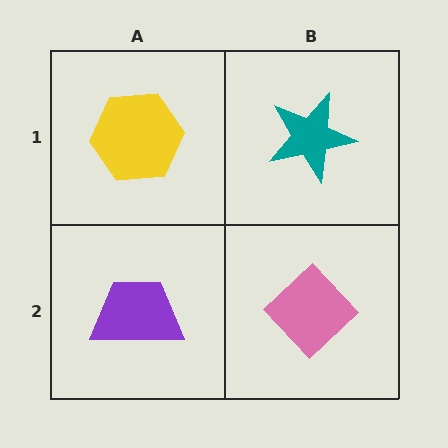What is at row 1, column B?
A teal star.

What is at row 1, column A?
A yellow hexagon.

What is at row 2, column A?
A purple trapezoid.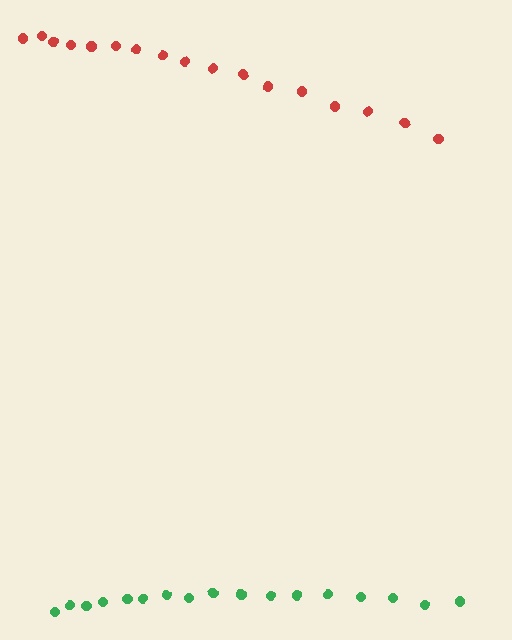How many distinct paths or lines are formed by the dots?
There are 2 distinct paths.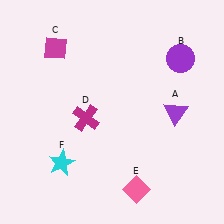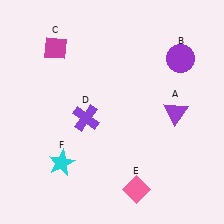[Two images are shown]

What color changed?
The cross (D) changed from magenta in Image 1 to purple in Image 2.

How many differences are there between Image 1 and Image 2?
There is 1 difference between the two images.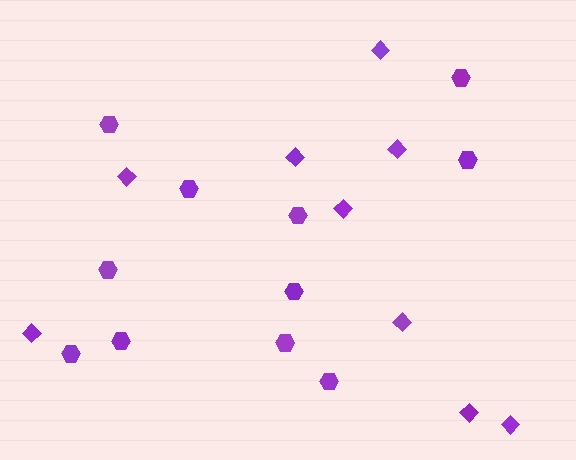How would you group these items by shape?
There are 2 groups: one group of diamonds (9) and one group of hexagons (11).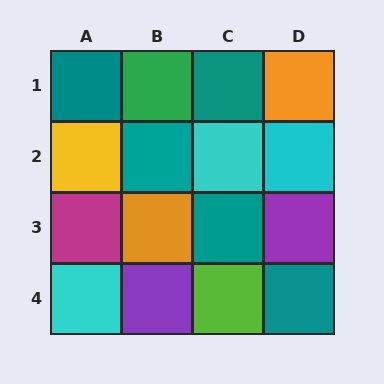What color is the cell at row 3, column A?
Magenta.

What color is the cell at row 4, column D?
Teal.